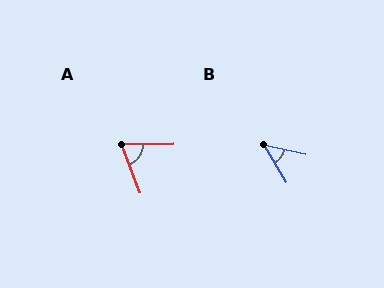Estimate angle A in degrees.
Approximately 70 degrees.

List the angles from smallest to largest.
B (46°), A (70°).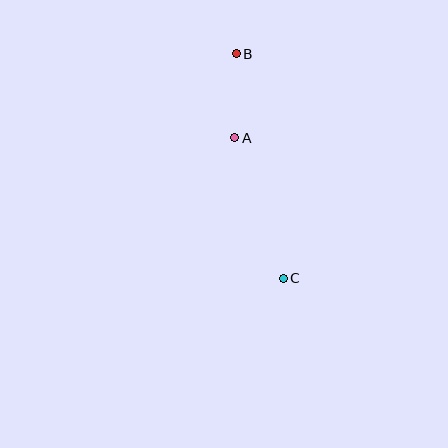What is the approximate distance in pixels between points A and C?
The distance between A and C is approximately 149 pixels.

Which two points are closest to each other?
Points A and B are closest to each other.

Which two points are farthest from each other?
Points B and C are farthest from each other.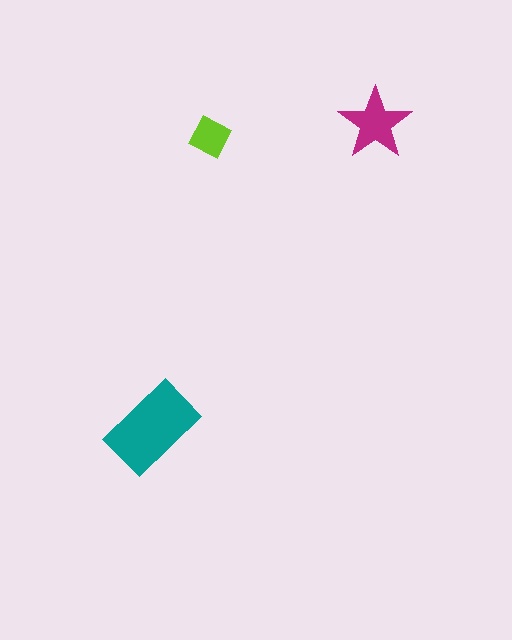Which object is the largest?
The teal rectangle.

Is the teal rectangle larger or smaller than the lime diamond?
Larger.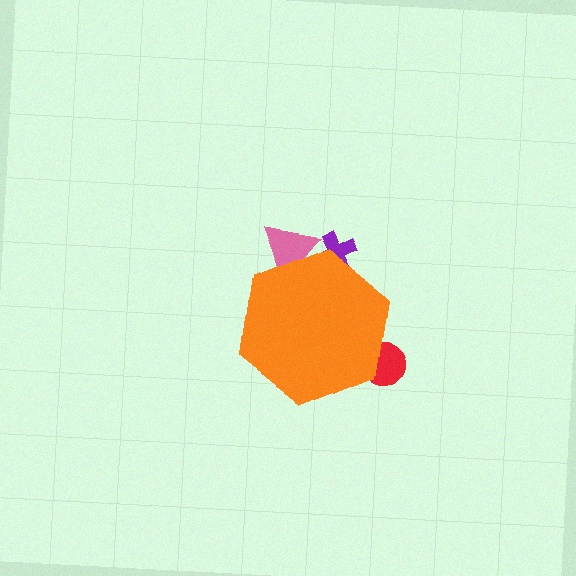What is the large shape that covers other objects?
An orange hexagon.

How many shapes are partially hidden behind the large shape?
3 shapes are partially hidden.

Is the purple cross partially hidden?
Yes, the purple cross is partially hidden behind the orange hexagon.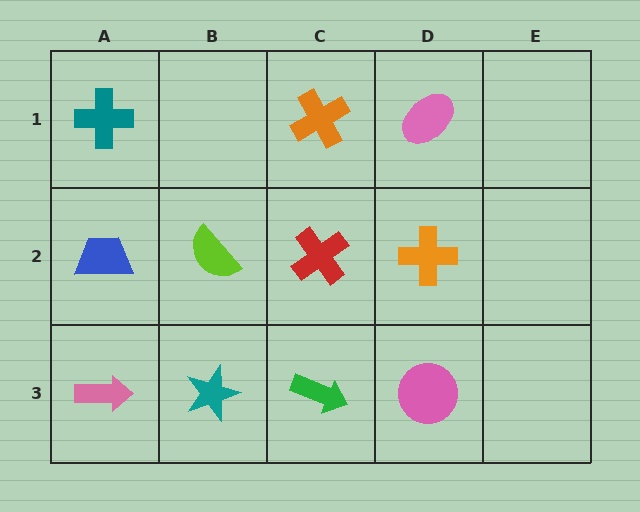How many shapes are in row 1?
3 shapes.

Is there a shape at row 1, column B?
No, that cell is empty.